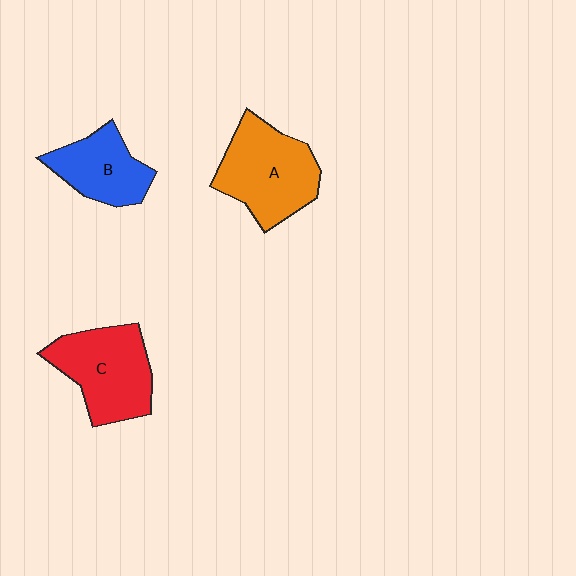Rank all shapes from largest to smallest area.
From largest to smallest: A (orange), C (red), B (blue).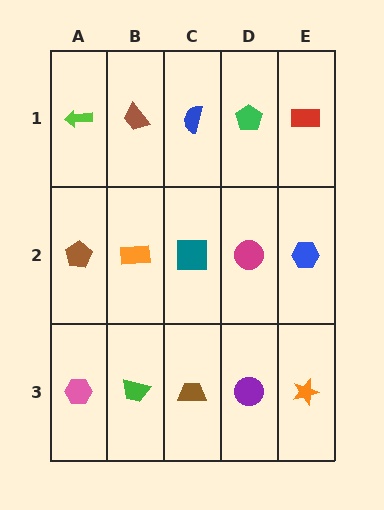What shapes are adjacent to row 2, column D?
A green pentagon (row 1, column D), a purple circle (row 3, column D), a teal square (row 2, column C), a blue hexagon (row 2, column E).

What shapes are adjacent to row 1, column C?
A teal square (row 2, column C), a brown trapezoid (row 1, column B), a green pentagon (row 1, column D).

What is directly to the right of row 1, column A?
A brown trapezoid.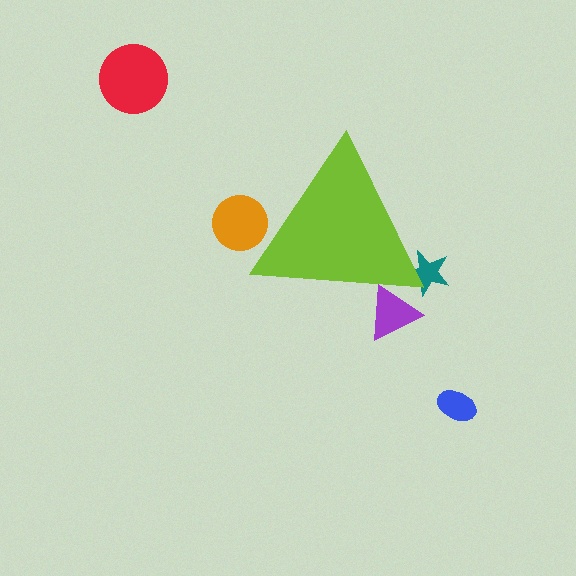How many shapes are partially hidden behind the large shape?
3 shapes are partially hidden.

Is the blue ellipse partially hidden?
No, the blue ellipse is fully visible.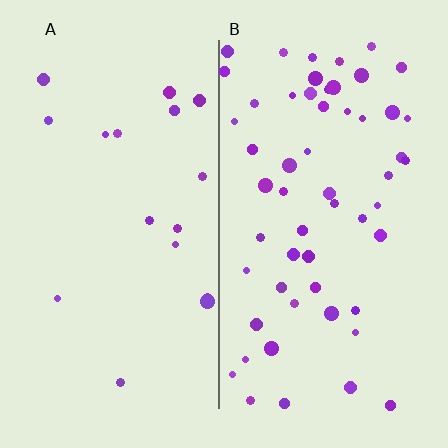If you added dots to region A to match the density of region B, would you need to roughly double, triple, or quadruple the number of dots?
Approximately triple.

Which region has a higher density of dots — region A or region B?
B (the right).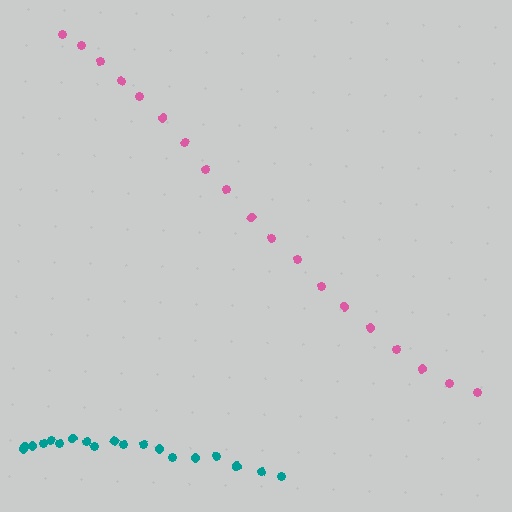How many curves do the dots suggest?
There are 2 distinct paths.